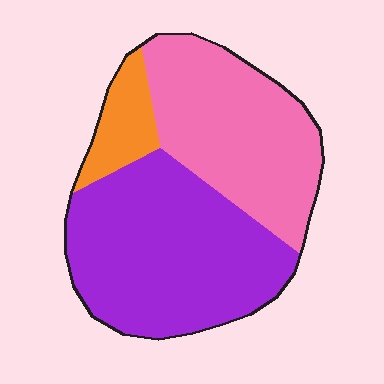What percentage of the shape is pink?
Pink covers 39% of the shape.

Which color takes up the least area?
Orange, at roughly 10%.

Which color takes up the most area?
Purple, at roughly 50%.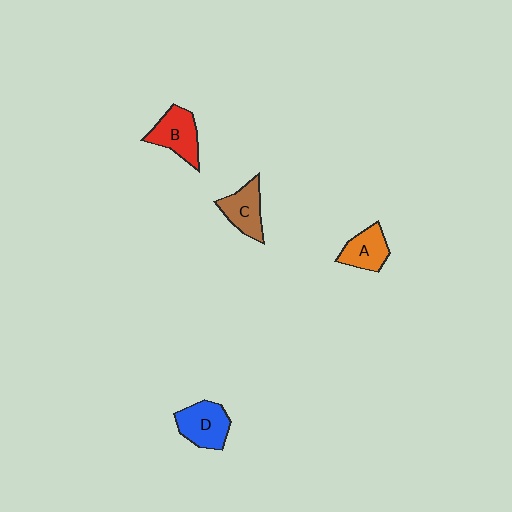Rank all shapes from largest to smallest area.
From largest to smallest: D (blue), B (red), C (brown), A (orange).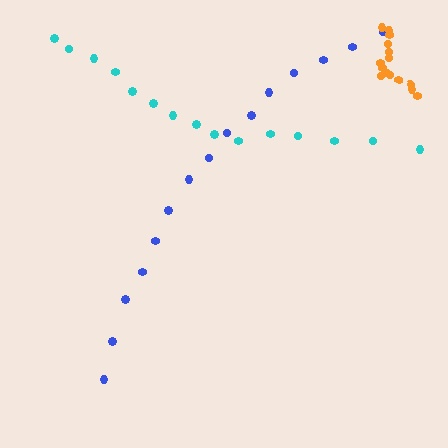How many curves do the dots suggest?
There are 3 distinct paths.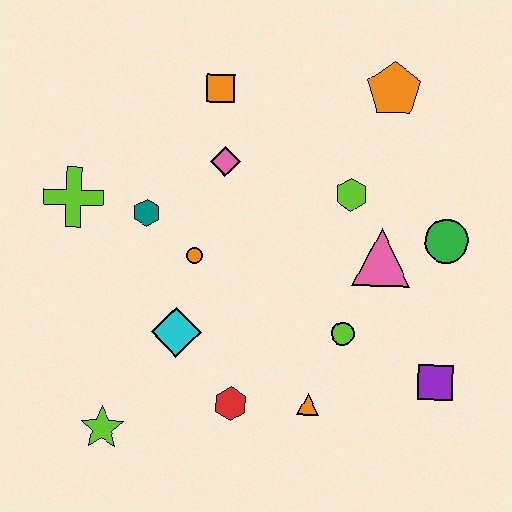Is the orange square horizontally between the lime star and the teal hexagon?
No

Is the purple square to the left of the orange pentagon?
No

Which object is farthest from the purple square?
The lime cross is farthest from the purple square.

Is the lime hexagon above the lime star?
Yes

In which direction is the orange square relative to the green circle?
The orange square is to the left of the green circle.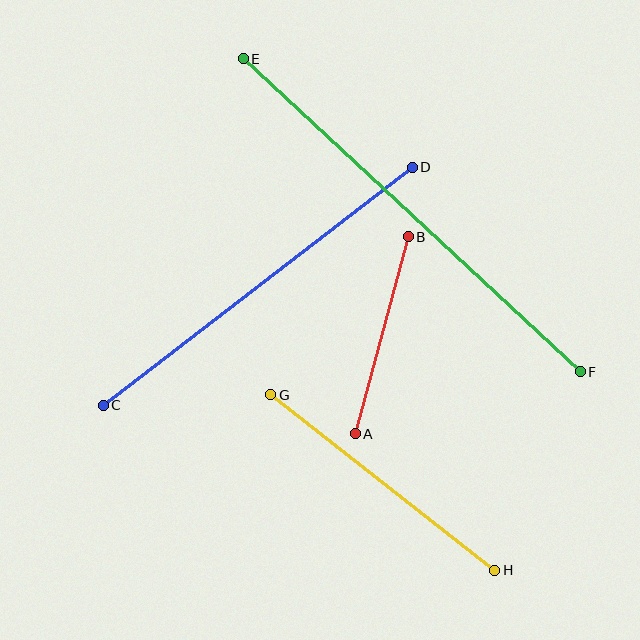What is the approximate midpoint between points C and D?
The midpoint is at approximately (258, 286) pixels.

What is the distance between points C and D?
The distance is approximately 390 pixels.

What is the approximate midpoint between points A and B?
The midpoint is at approximately (382, 335) pixels.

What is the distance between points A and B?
The distance is approximately 204 pixels.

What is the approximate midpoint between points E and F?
The midpoint is at approximately (412, 215) pixels.